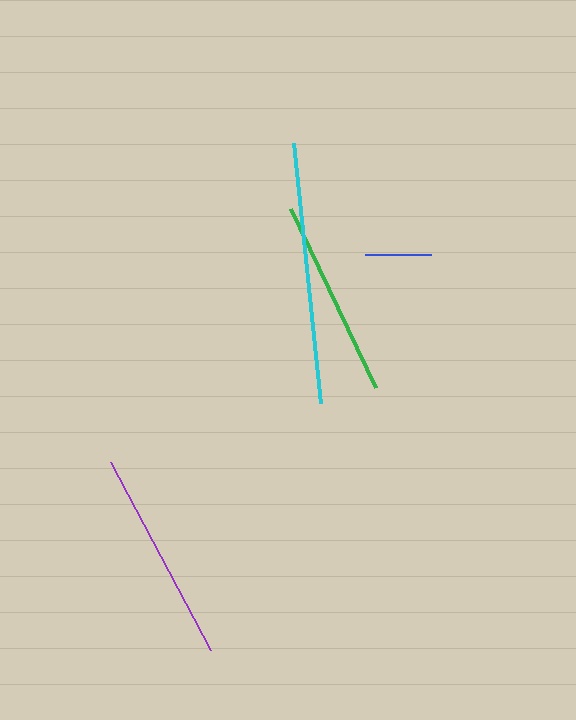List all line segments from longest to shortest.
From longest to shortest: cyan, purple, green, blue.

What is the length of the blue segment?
The blue segment is approximately 66 pixels long.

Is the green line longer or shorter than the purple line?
The purple line is longer than the green line.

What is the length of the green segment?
The green segment is approximately 198 pixels long.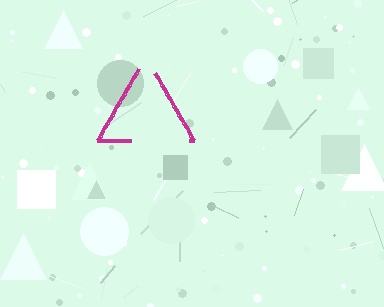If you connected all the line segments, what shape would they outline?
They would outline a triangle.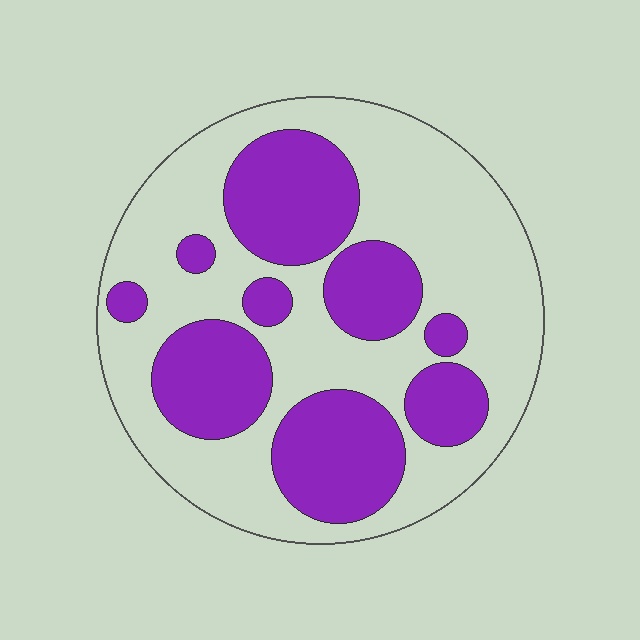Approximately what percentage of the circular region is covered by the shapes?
Approximately 40%.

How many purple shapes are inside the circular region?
9.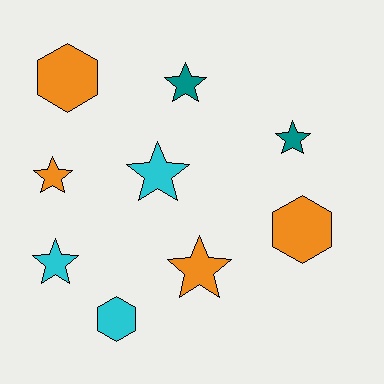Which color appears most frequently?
Orange, with 4 objects.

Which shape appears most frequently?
Star, with 6 objects.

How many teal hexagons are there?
There are no teal hexagons.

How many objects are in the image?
There are 9 objects.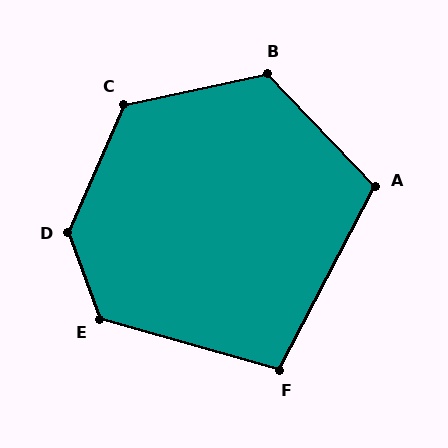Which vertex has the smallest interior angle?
F, at approximately 102 degrees.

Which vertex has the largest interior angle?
D, at approximately 136 degrees.